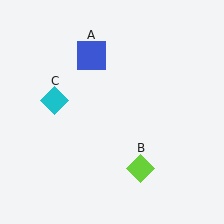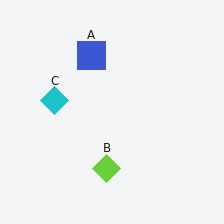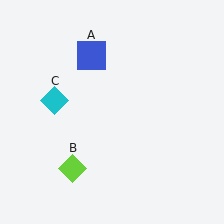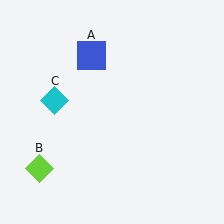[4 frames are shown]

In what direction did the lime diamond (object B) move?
The lime diamond (object B) moved left.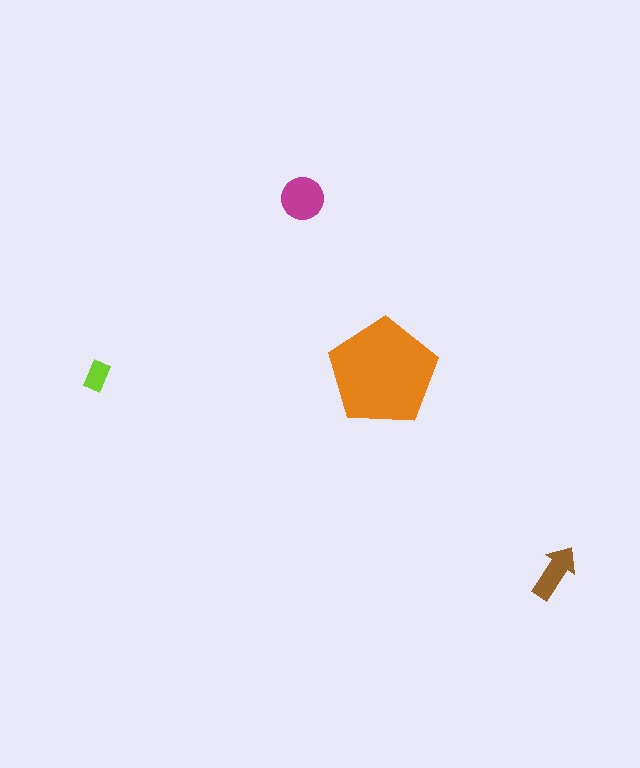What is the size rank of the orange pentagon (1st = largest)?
1st.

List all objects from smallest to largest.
The lime rectangle, the brown arrow, the magenta circle, the orange pentagon.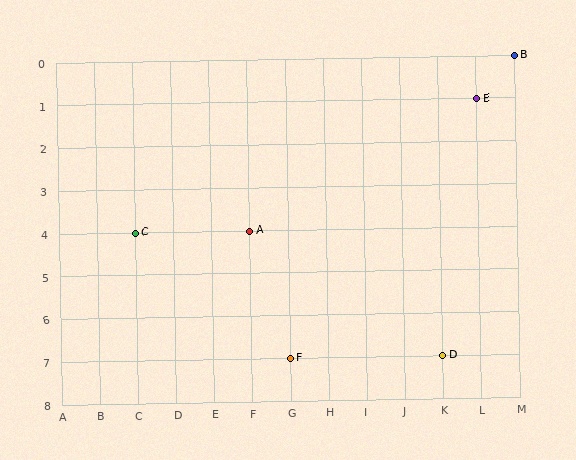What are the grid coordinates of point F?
Point F is at grid coordinates (G, 7).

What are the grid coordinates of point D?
Point D is at grid coordinates (K, 7).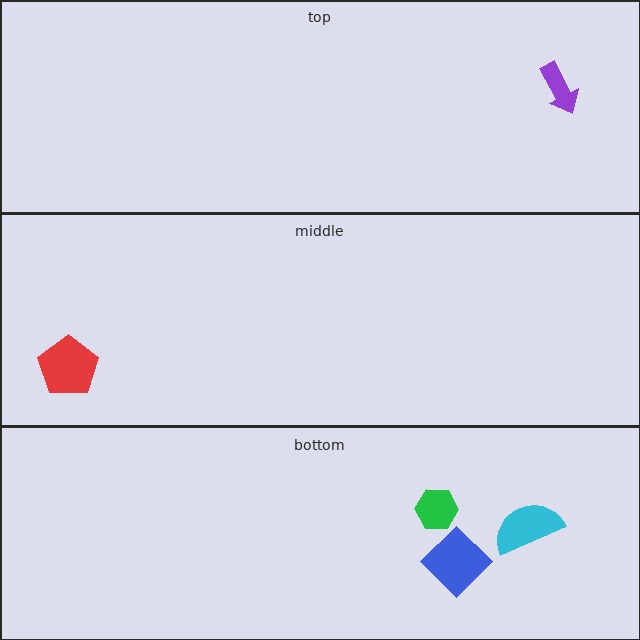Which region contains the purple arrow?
The top region.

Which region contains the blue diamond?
The bottom region.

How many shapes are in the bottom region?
3.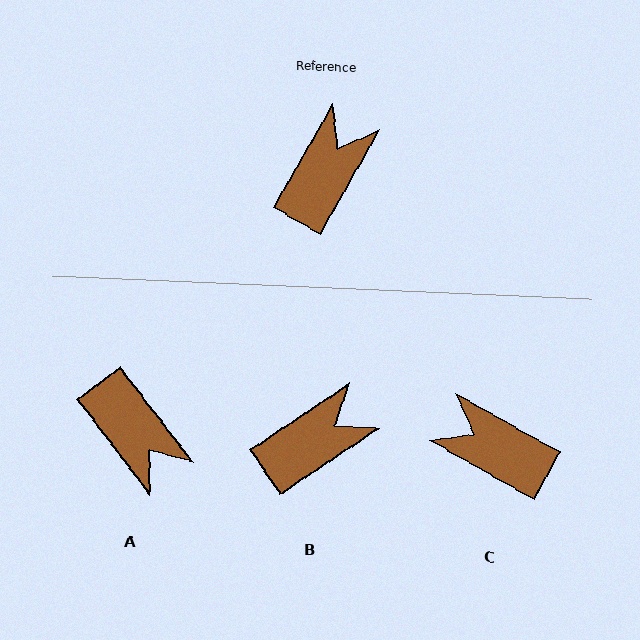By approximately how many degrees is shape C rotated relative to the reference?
Approximately 90 degrees counter-clockwise.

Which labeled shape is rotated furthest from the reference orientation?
A, about 113 degrees away.